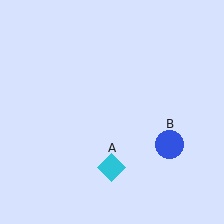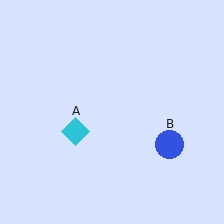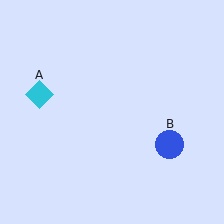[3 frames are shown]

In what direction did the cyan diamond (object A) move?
The cyan diamond (object A) moved up and to the left.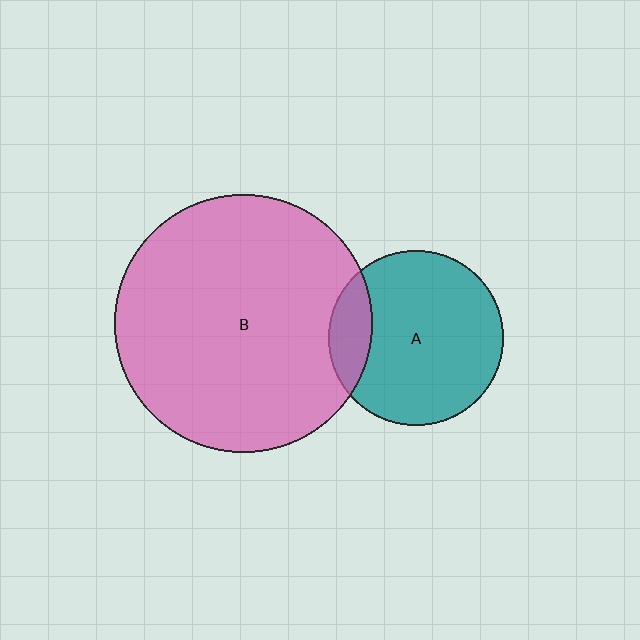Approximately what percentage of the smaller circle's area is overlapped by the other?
Approximately 15%.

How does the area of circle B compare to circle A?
Approximately 2.2 times.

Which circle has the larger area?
Circle B (pink).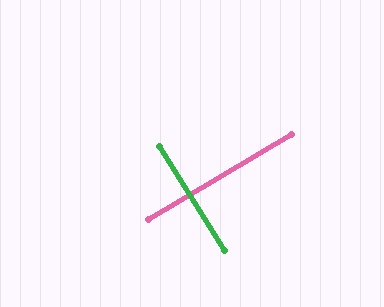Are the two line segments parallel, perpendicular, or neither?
Perpendicular — they meet at approximately 89°.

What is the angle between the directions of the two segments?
Approximately 89 degrees.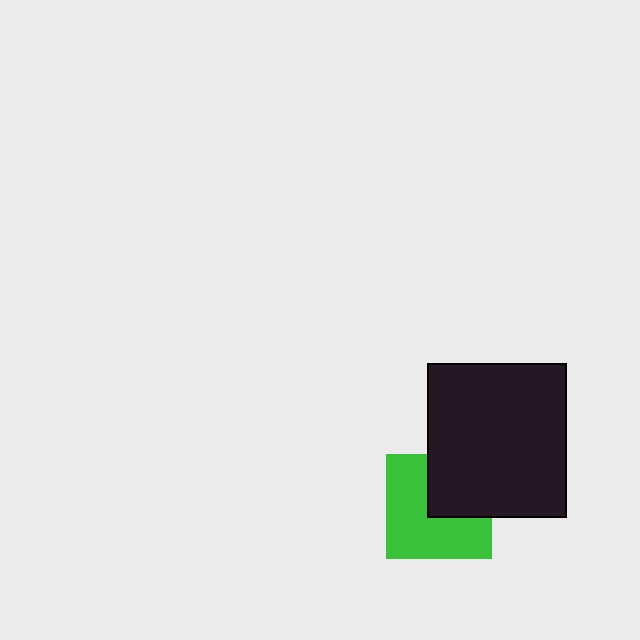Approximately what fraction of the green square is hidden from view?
Roughly 36% of the green square is hidden behind the black rectangle.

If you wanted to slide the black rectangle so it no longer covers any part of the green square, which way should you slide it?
Slide it toward the upper-right — that is the most direct way to separate the two shapes.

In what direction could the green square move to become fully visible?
The green square could move toward the lower-left. That would shift it out from behind the black rectangle entirely.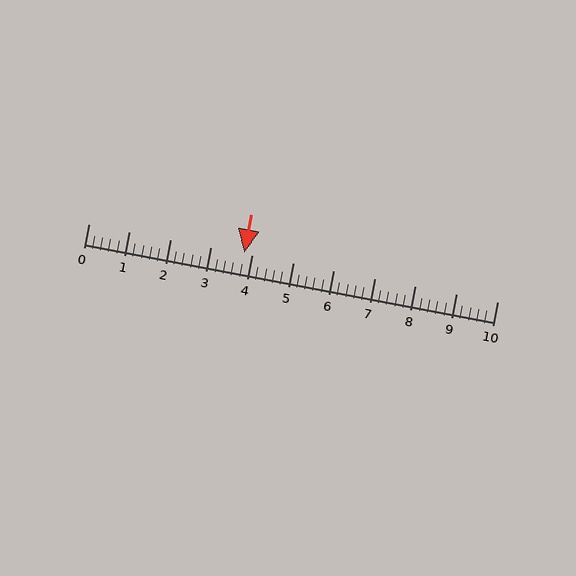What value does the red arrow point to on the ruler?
The red arrow points to approximately 3.8.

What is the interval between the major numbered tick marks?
The major tick marks are spaced 1 units apart.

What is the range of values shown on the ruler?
The ruler shows values from 0 to 10.